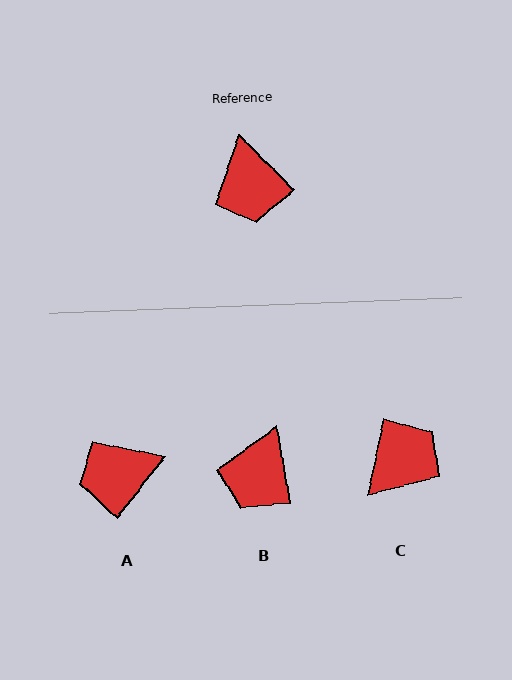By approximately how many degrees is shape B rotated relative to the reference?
Approximately 35 degrees clockwise.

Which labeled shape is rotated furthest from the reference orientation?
C, about 124 degrees away.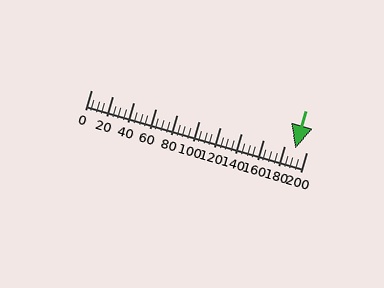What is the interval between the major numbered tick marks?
The major tick marks are spaced 20 units apart.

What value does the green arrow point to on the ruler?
The green arrow points to approximately 190.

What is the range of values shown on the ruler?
The ruler shows values from 0 to 200.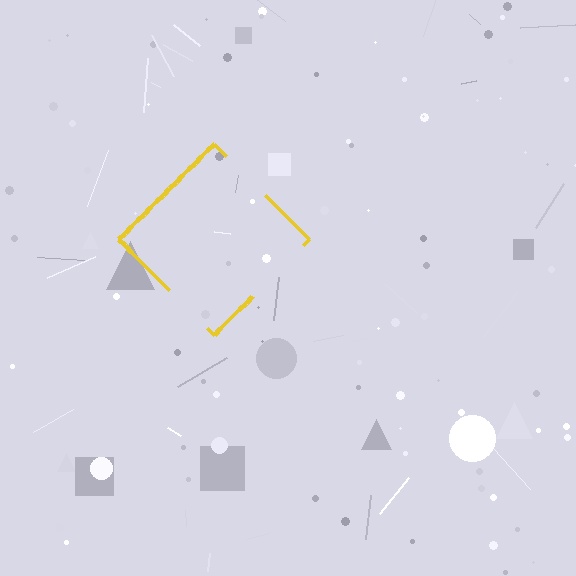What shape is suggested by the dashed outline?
The dashed outline suggests a diamond.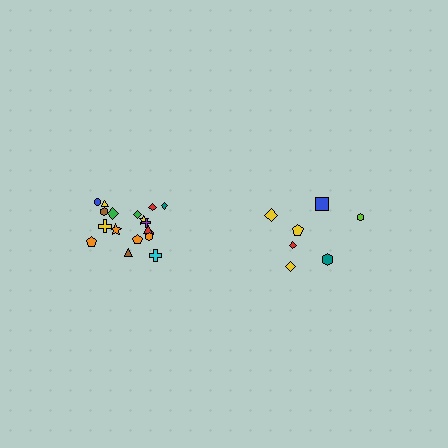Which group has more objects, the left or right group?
The left group.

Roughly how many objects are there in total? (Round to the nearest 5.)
Roughly 25 objects in total.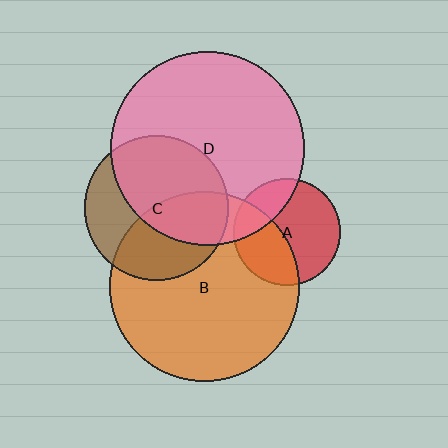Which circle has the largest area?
Circle D (pink).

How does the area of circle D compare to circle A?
Approximately 3.3 times.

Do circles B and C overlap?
Yes.